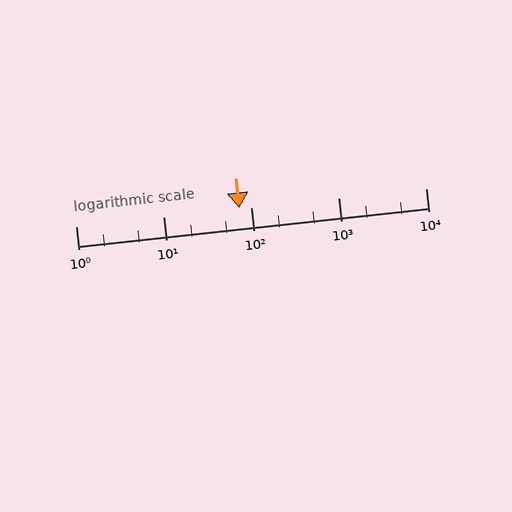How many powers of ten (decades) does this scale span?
The scale spans 4 decades, from 1 to 10000.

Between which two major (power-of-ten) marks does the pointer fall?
The pointer is between 10 and 100.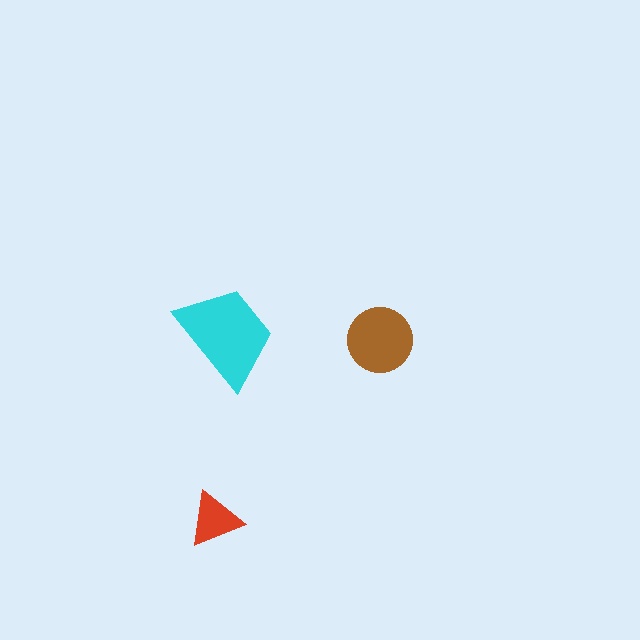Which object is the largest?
The cyan trapezoid.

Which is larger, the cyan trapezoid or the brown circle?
The cyan trapezoid.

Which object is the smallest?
The red triangle.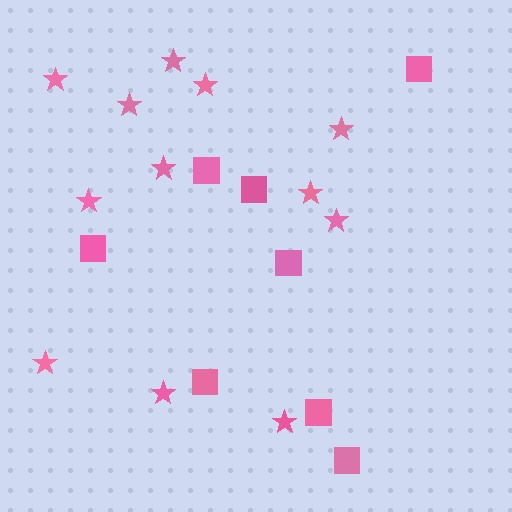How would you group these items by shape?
There are 2 groups: one group of stars (12) and one group of squares (8).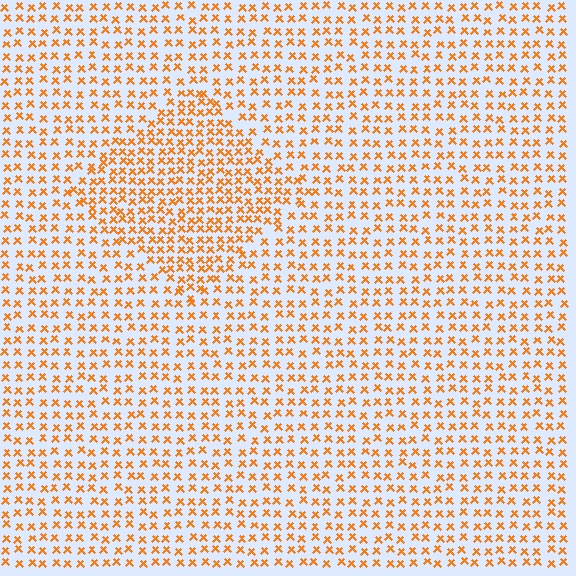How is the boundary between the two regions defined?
The boundary is defined by a change in element density (approximately 1.6x ratio). All elements are the same color, size, and shape.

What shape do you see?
I see a diamond.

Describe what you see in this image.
The image contains small orange elements arranged at two different densities. A diamond-shaped region is visible where the elements are more densely packed than the surrounding area.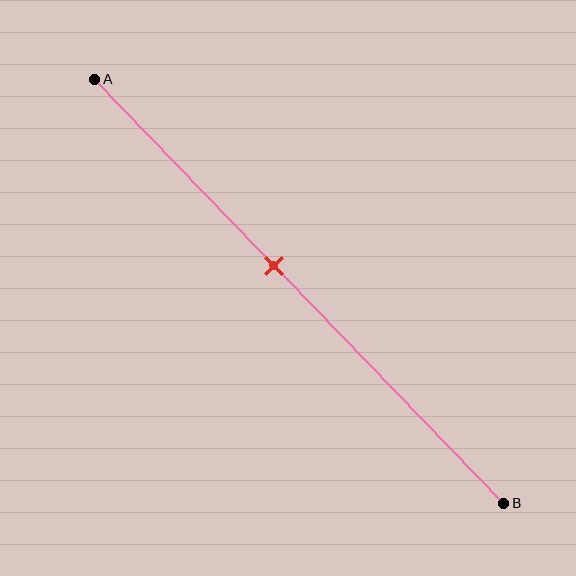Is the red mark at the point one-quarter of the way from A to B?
No, the mark is at about 45% from A, not at the 25% one-quarter point.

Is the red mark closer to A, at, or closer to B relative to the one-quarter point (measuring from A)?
The red mark is closer to point B than the one-quarter point of segment AB.